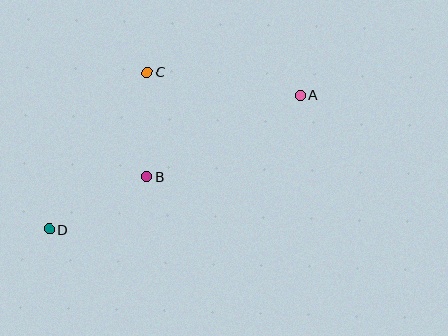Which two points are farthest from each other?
Points A and D are farthest from each other.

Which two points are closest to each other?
Points B and C are closest to each other.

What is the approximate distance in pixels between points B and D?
The distance between B and D is approximately 110 pixels.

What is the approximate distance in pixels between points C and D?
The distance between C and D is approximately 185 pixels.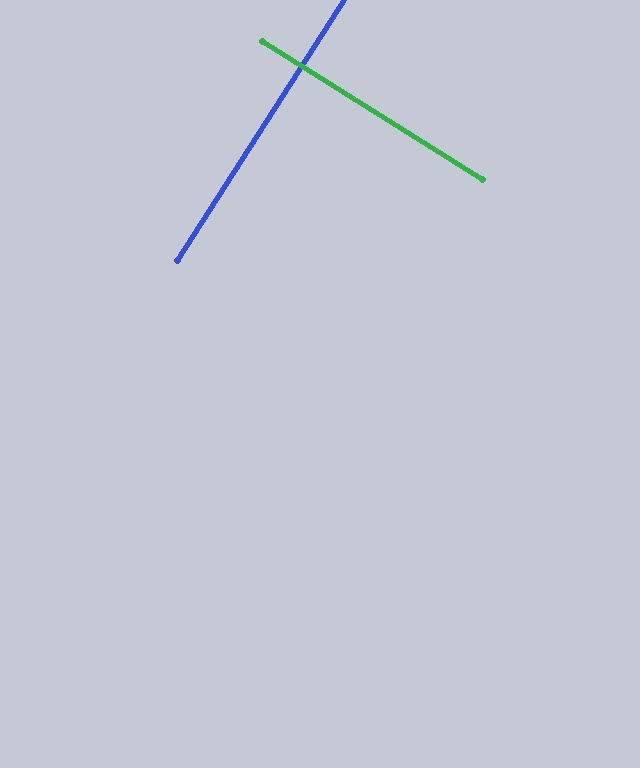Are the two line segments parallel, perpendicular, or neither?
Perpendicular — they meet at approximately 90°.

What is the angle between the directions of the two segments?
Approximately 90 degrees.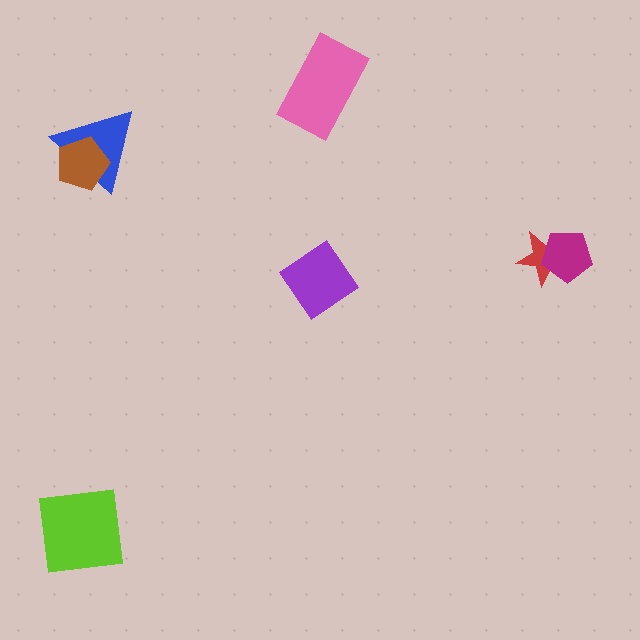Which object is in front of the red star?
The magenta pentagon is in front of the red star.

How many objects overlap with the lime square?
0 objects overlap with the lime square.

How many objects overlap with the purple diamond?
0 objects overlap with the purple diamond.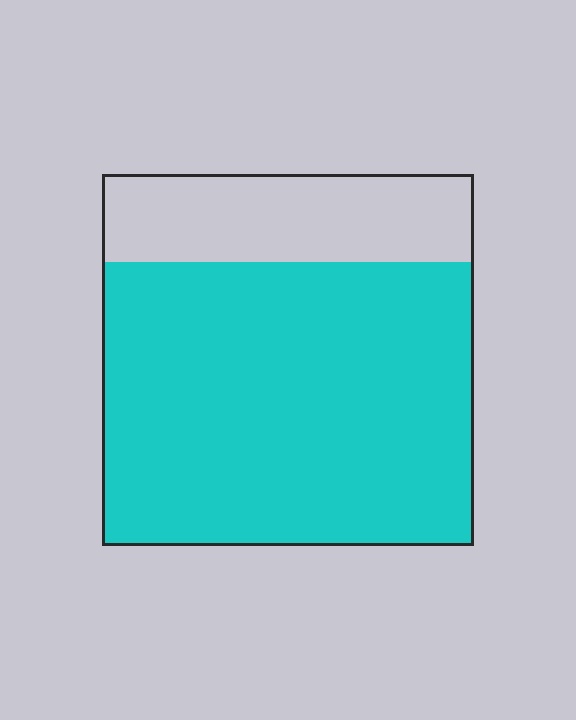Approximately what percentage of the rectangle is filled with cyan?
Approximately 75%.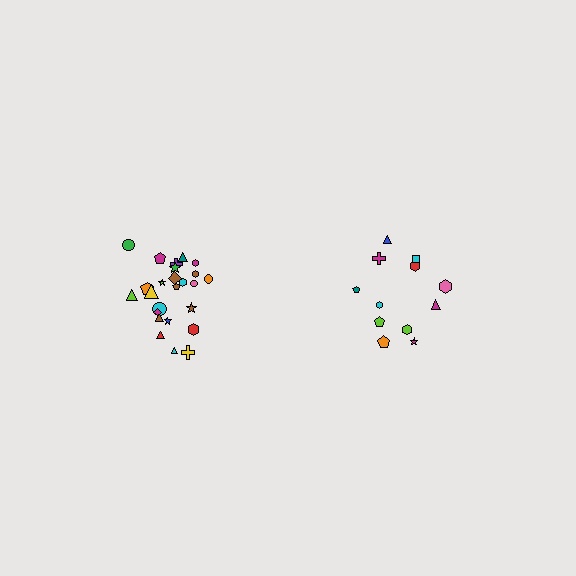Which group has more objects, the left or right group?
The left group.